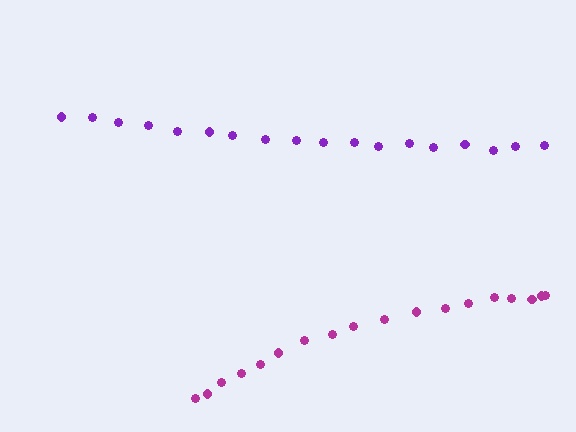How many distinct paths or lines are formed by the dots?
There are 2 distinct paths.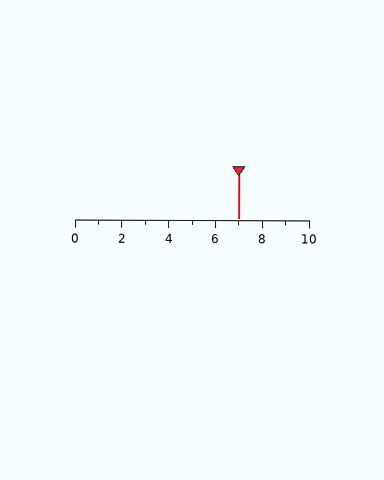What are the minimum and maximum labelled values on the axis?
The axis runs from 0 to 10.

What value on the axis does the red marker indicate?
The marker indicates approximately 7.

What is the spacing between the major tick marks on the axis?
The major ticks are spaced 2 apart.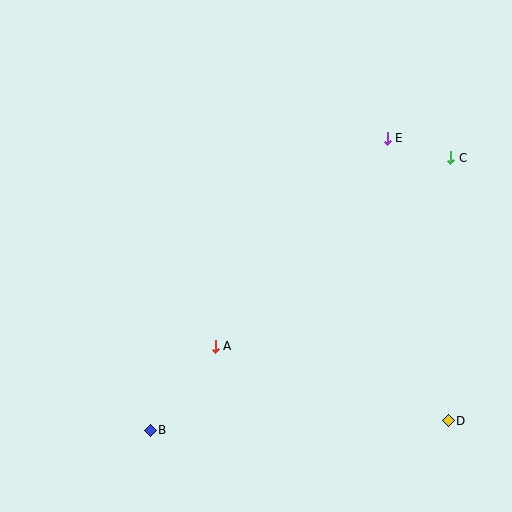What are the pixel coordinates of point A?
Point A is at (215, 346).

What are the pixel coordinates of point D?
Point D is at (448, 421).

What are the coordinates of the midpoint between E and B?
The midpoint between E and B is at (269, 284).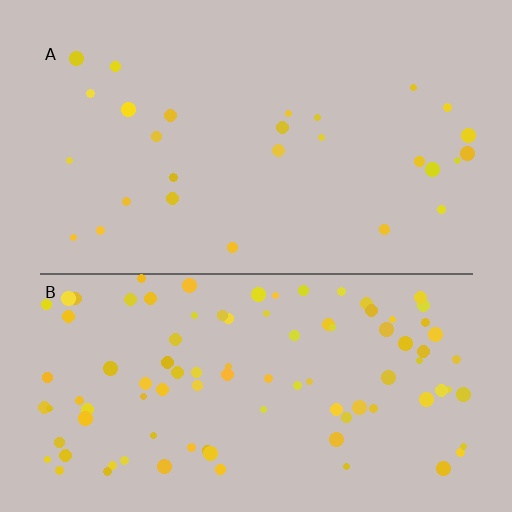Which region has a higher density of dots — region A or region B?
B (the bottom).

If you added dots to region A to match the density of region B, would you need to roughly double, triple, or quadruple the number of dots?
Approximately triple.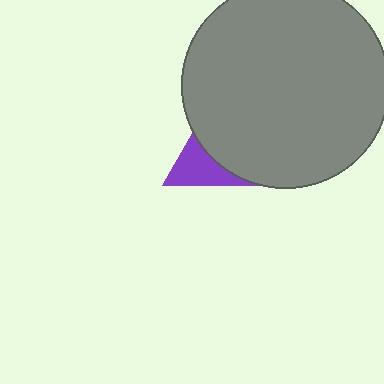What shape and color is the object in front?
The object in front is a gray circle.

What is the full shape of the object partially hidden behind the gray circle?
The partially hidden object is a purple triangle.